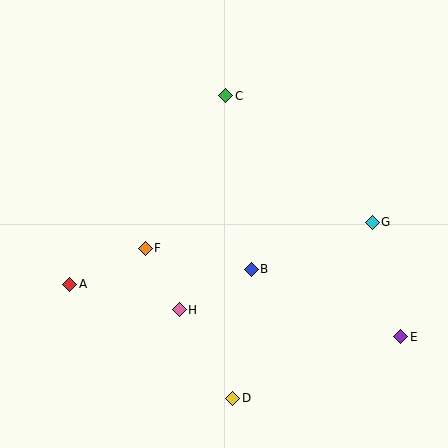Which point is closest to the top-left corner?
Point C is closest to the top-left corner.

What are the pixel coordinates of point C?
Point C is at (226, 96).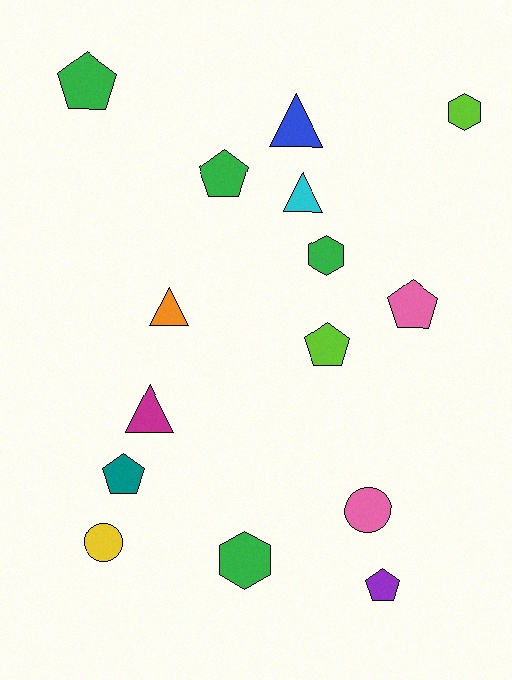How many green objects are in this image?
There are 4 green objects.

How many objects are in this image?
There are 15 objects.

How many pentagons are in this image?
There are 6 pentagons.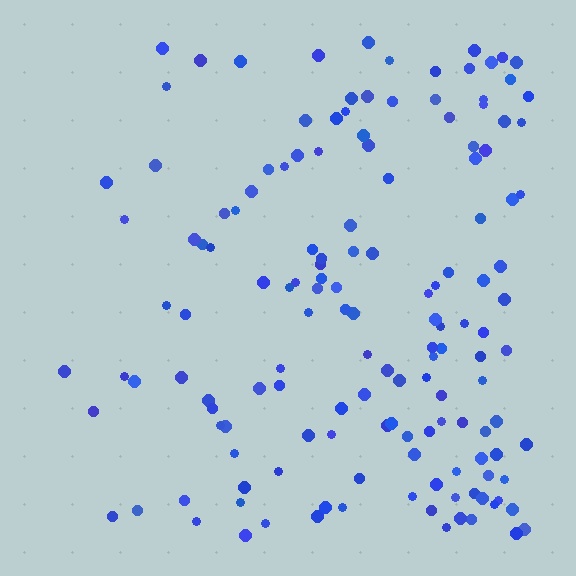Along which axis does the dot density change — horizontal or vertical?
Horizontal.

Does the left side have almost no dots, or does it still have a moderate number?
Still a moderate number, just noticeably fewer than the right.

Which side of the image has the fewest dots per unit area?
The left.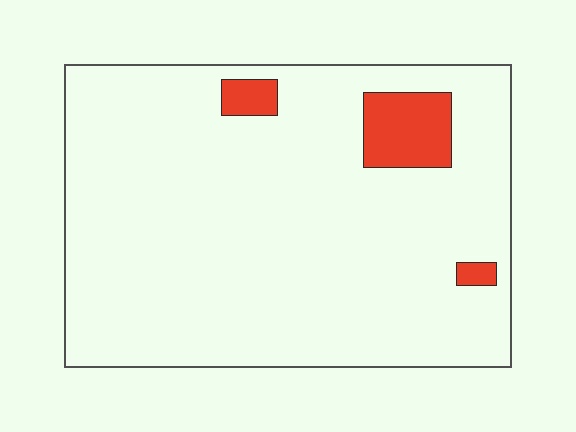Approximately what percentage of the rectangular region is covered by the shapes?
Approximately 5%.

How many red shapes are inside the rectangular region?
3.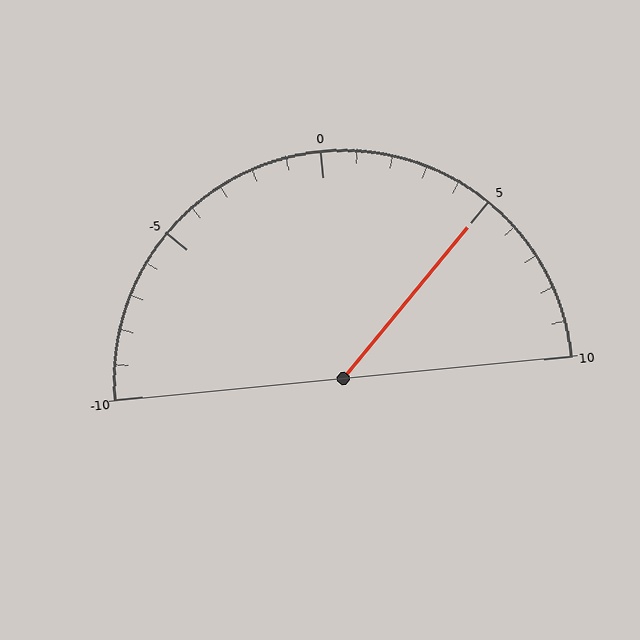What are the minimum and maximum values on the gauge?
The gauge ranges from -10 to 10.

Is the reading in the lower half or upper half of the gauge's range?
The reading is in the upper half of the range (-10 to 10).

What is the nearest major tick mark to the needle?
The nearest major tick mark is 5.